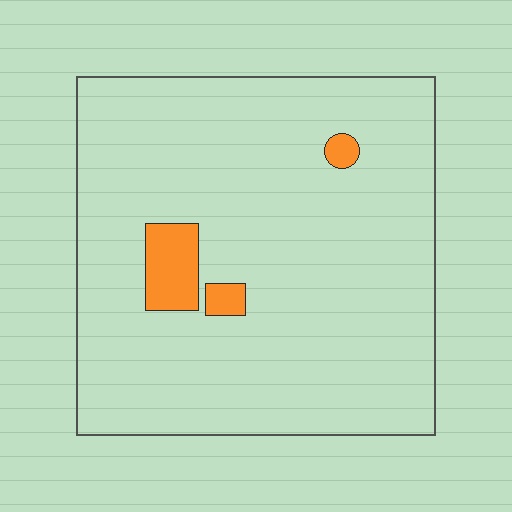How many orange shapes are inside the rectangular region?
3.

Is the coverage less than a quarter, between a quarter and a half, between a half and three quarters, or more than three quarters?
Less than a quarter.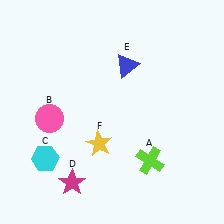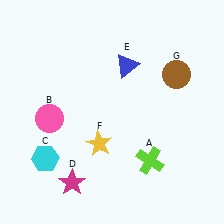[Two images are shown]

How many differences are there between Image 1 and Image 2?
There is 1 difference between the two images.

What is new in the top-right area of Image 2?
A brown circle (G) was added in the top-right area of Image 2.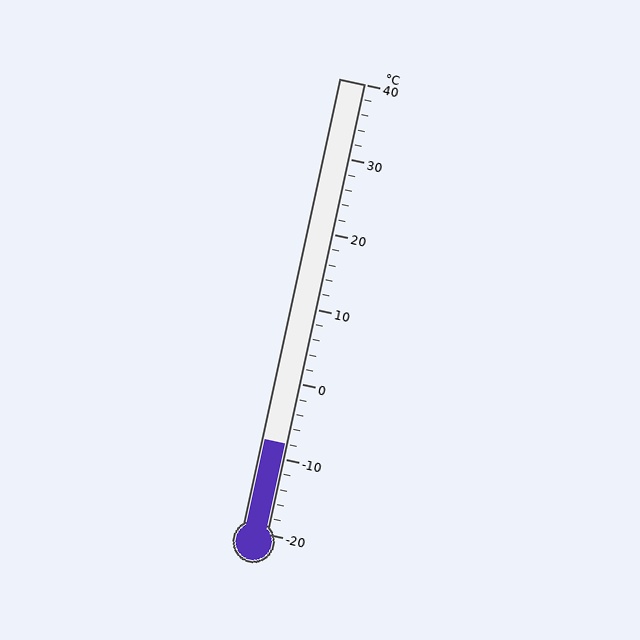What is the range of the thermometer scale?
The thermometer scale ranges from -20°C to 40°C.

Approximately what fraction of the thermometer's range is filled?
The thermometer is filled to approximately 20% of its range.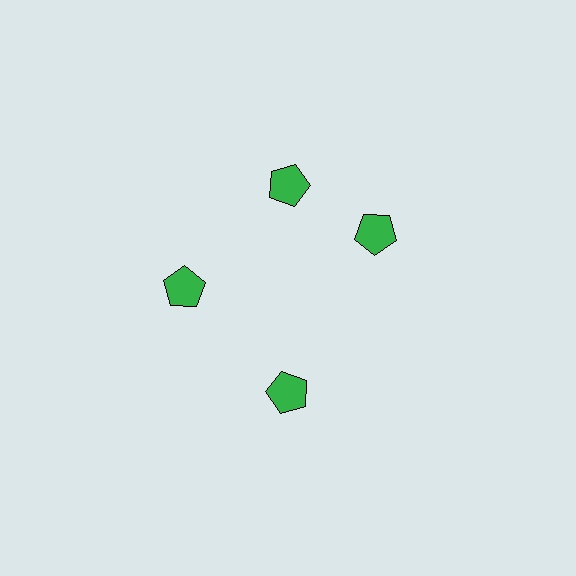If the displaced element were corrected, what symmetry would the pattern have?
It would have 4-fold rotational symmetry — the pattern would map onto itself every 90 degrees.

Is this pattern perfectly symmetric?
No. The 4 green pentagons are arranged in a ring, but one element near the 3 o'clock position is rotated out of alignment along the ring, breaking the 4-fold rotational symmetry.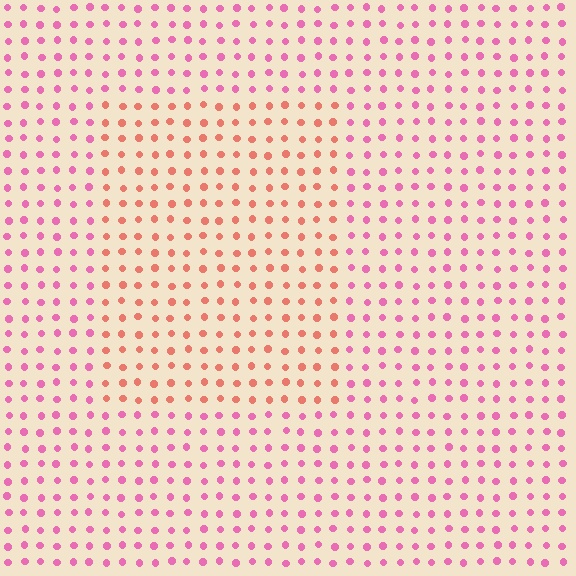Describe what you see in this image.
The image is filled with small pink elements in a uniform arrangement. A rectangle-shaped region is visible where the elements are tinted to a slightly different hue, forming a subtle color boundary.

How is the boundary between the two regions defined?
The boundary is defined purely by a slight shift in hue (about 41 degrees). Spacing, size, and orientation are identical on both sides.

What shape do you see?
I see a rectangle.